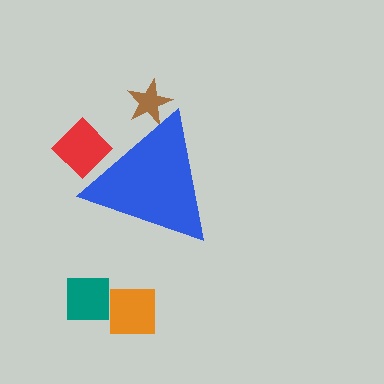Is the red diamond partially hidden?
Yes, the red diamond is partially hidden behind the blue triangle.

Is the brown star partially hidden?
Yes, the brown star is partially hidden behind the blue triangle.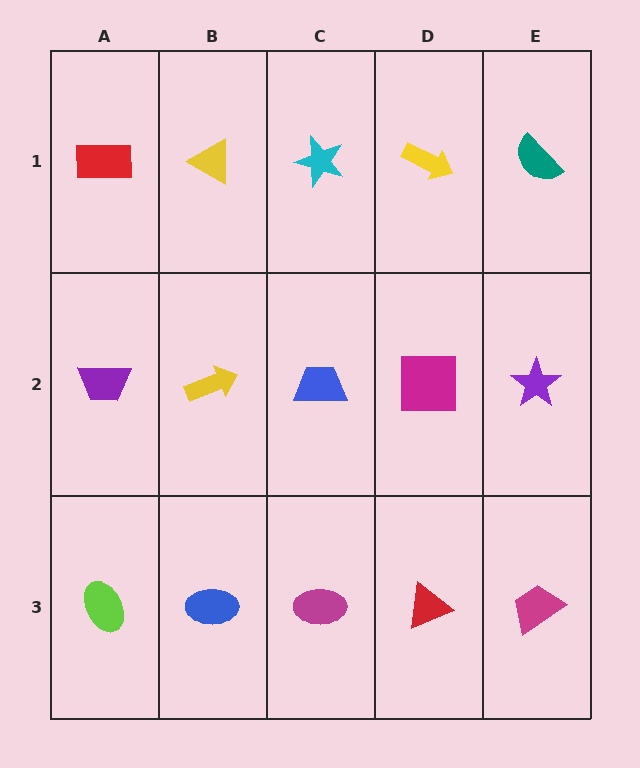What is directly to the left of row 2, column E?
A magenta square.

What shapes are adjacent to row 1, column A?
A purple trapezoid (row 2, column A), a yellow triangle (row 1, column B).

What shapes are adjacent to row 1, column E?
A purple star (row 2, column E), a yellow arrow (row 1, column D).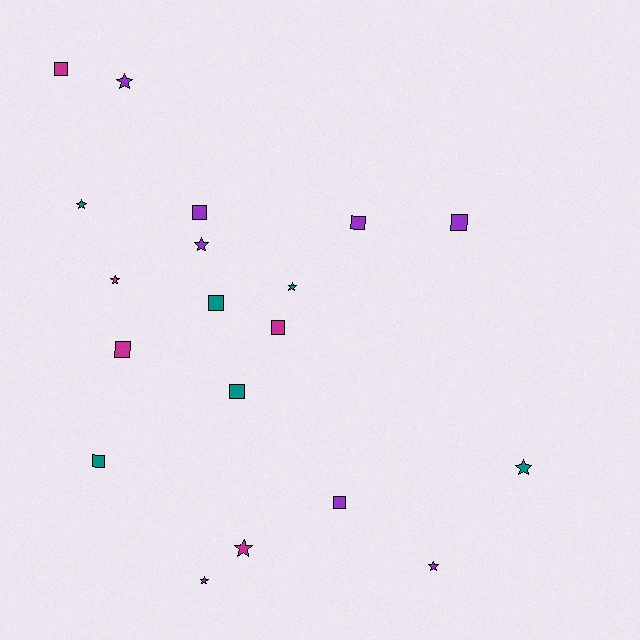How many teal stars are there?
There are 3 teal stars.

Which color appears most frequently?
Purple, with 8 objects.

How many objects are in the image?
There are 19 objects.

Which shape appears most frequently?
Square, with 10 objects.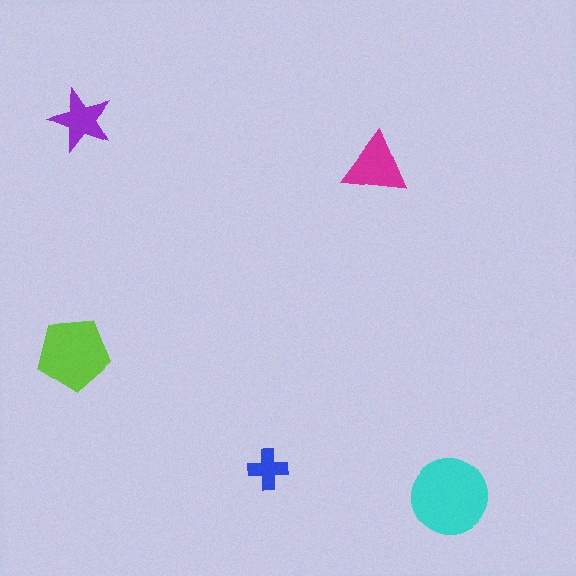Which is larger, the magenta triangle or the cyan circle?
The cyan circle.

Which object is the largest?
The cyan circle.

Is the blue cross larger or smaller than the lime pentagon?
Smaller.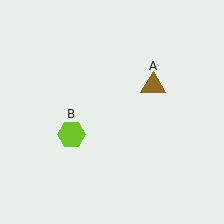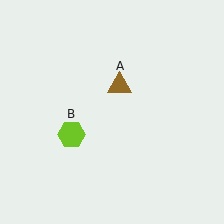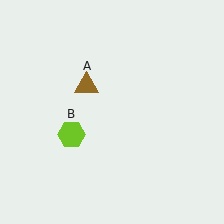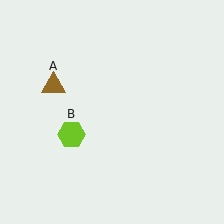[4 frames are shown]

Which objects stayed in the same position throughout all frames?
Lime hexagon (object B) remained stationary.